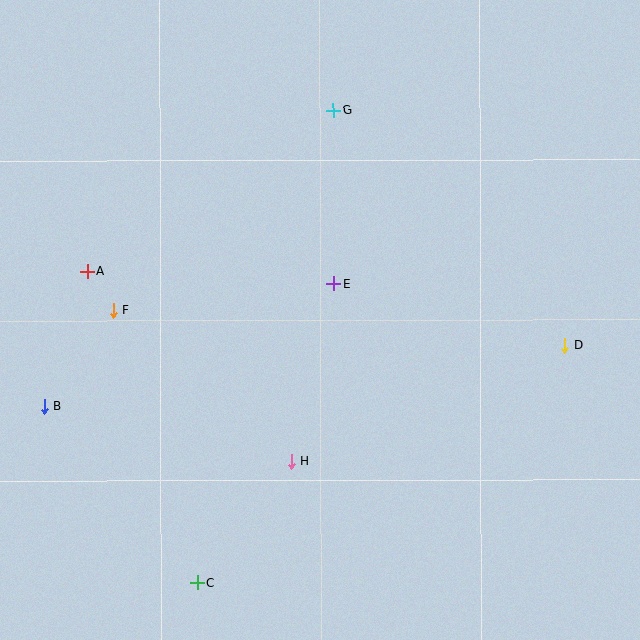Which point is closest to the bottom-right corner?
Point D is closest to the bottom-right corner.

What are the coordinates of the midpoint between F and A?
The midpoint between F and A is at (100, 291).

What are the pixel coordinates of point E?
Point E is at (334, 284).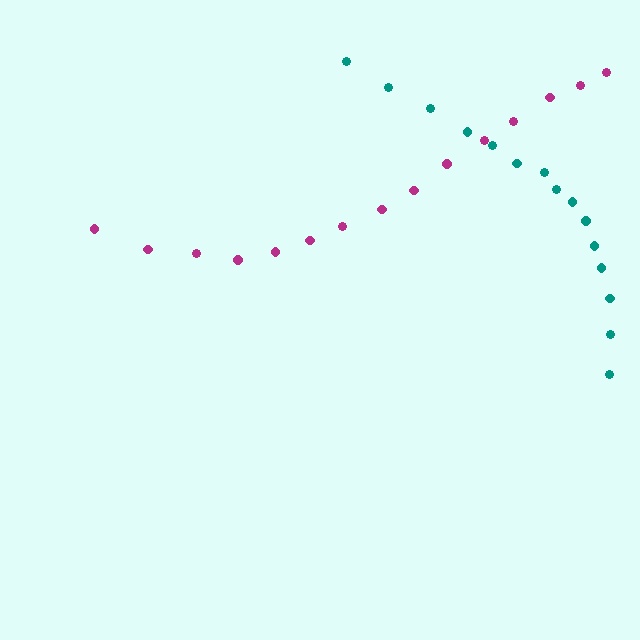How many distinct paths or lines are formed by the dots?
There are 2 distinct paths.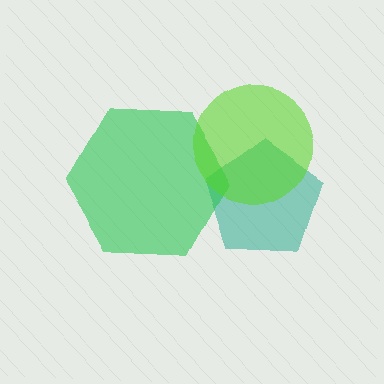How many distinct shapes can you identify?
There are 3 distinct shapes: a teal pentagon, a green hexagon, a lime circle.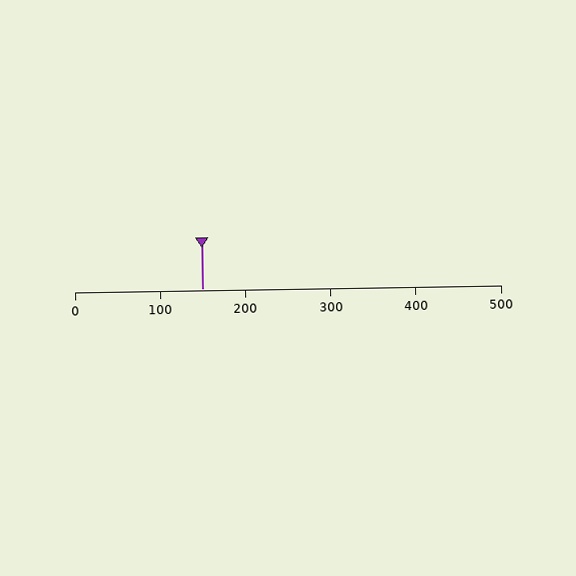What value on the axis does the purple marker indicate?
The marker indicates approximately 150.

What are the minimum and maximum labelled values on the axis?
The axis runs from 0 to 500.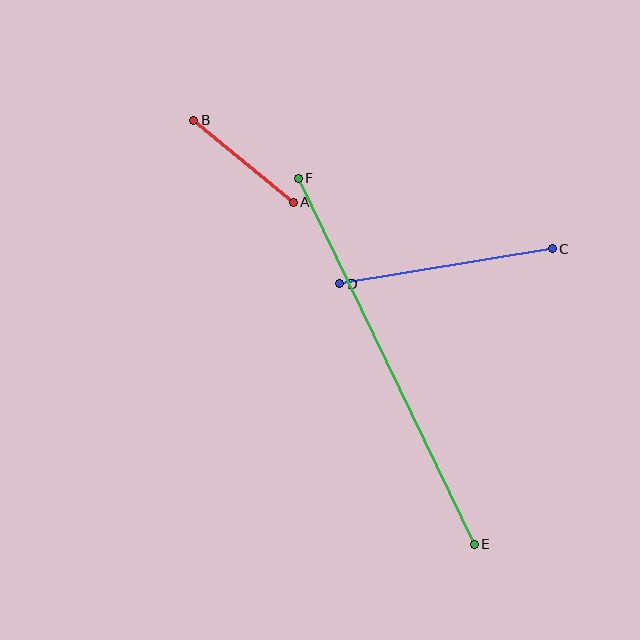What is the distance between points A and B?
The distance is approximately 129 pixels.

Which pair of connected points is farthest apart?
Points E and F are farthest apart.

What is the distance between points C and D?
The distance is approximately 216 pixels.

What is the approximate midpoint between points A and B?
The midpoint is at approximately (244, 161) pixels.